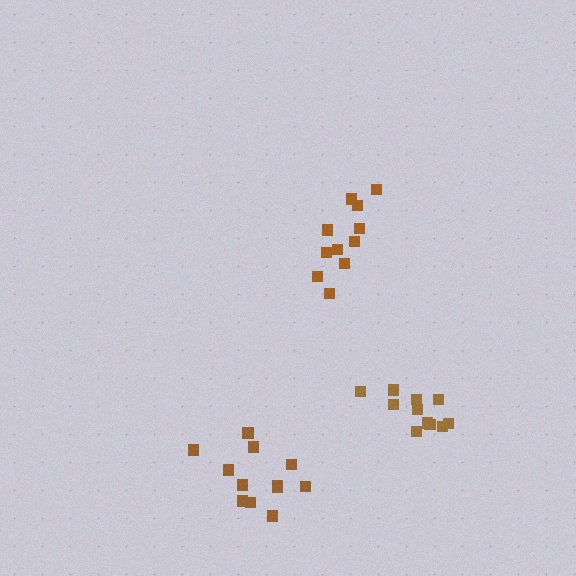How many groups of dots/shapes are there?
There are 3 groups.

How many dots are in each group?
Group 1: 12 dots, Group 2: 11 dots, Group 3: 11 dots (34 total).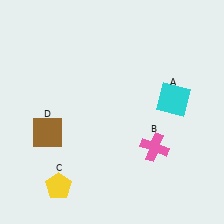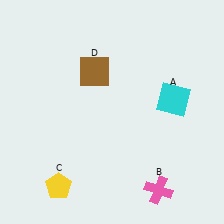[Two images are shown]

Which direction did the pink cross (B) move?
The pink cross (B) moved down.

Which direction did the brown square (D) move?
The brown square (D) moved up.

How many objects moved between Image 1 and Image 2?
2 objects moved between the two images.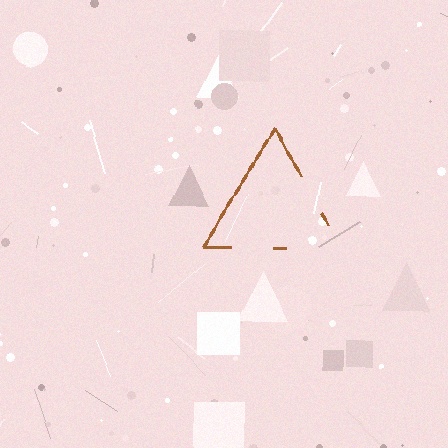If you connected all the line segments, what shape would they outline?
They would outline a triangle.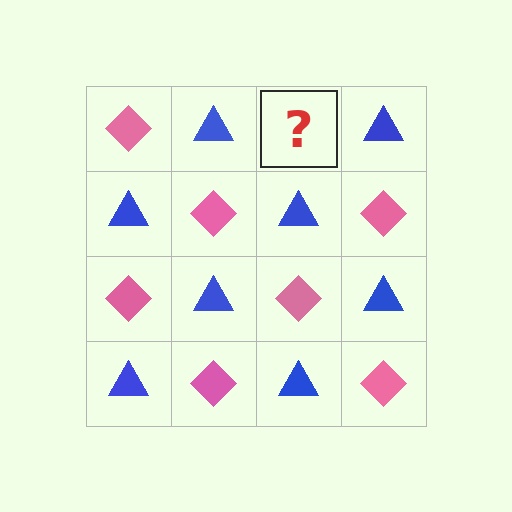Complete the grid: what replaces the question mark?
The question mark should be replaced with a pink diamond.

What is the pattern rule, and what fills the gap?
The rule is that it alternates pink diamond and blue triangle in a checkerboard pattern. The gap should be filled with a pink diamond.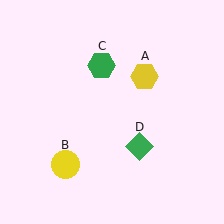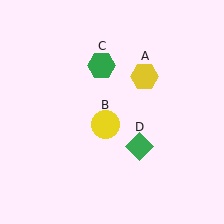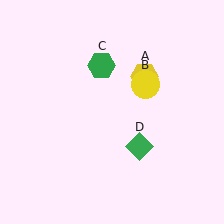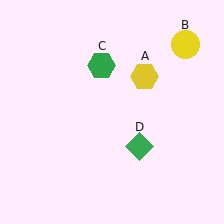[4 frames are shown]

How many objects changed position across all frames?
1 object changed position: yellow circle (object B).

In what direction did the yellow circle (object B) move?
The yellow circle (object B) moved up and to the right.